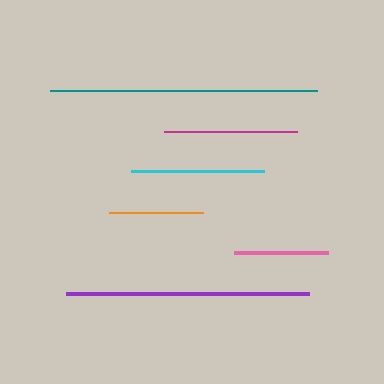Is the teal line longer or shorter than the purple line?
The teal line is longer than the purple line.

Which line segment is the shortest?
The orange line is the shortest at approximately 94 pixels.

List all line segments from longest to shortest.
From longest to shortest: teal, purple, cyan, magenta, pink, orange.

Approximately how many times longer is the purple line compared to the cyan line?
The purple line is approximately 1.8 times the length of the cyan line.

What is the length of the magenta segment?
The magenta segment is approximately 133 pixels long.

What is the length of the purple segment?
The purple segment is approximately 244 pixels long.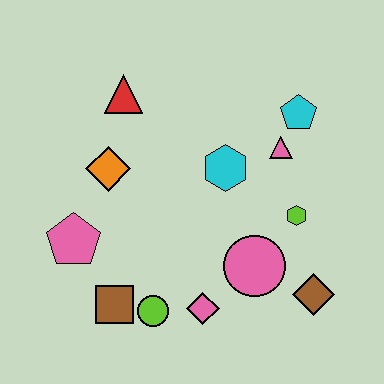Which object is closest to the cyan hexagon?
The pink triangle is closest to the cyan hexagon.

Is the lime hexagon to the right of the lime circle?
Yes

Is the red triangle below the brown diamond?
No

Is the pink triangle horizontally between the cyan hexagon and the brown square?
No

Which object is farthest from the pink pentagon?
The cyan pentagon is farthest from the pink pentagon.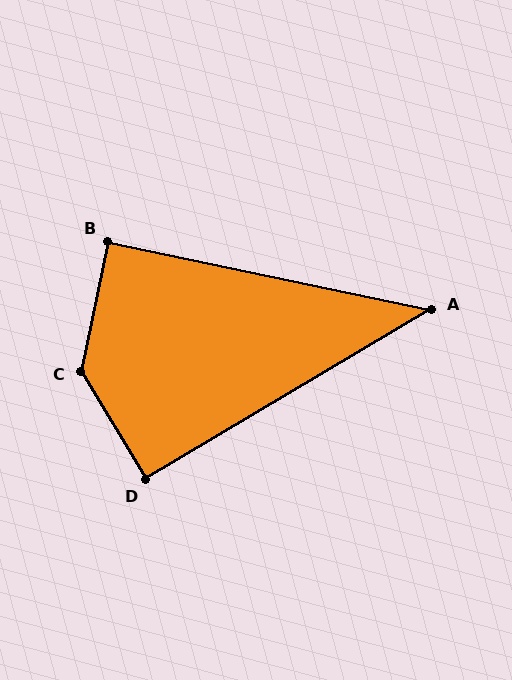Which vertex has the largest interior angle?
C, at approximately 137 degrees.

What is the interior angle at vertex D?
Approximately 90 degrees (approximately right).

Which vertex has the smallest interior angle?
A, at approximately 43 degrees.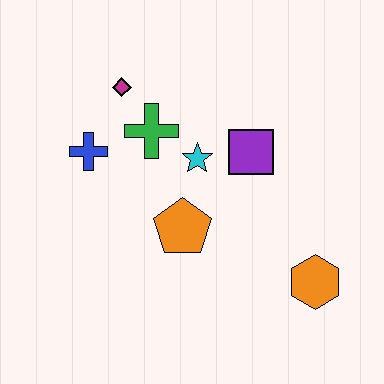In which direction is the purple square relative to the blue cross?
The purple square is to the right of the blue cross.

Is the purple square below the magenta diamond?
Yes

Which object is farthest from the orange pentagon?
The magenta diamond is farthest from the orange pentagon.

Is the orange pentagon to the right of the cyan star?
No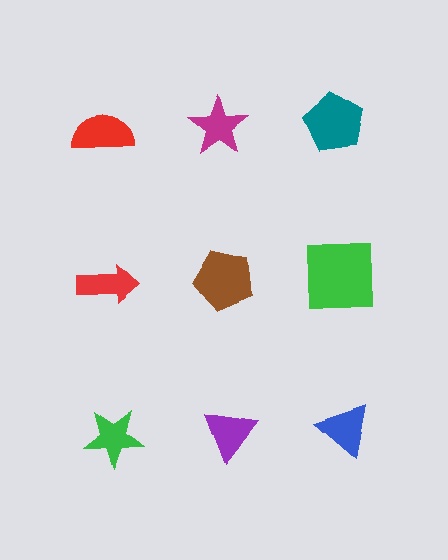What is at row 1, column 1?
A red semicircle.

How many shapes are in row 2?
3 shapes.